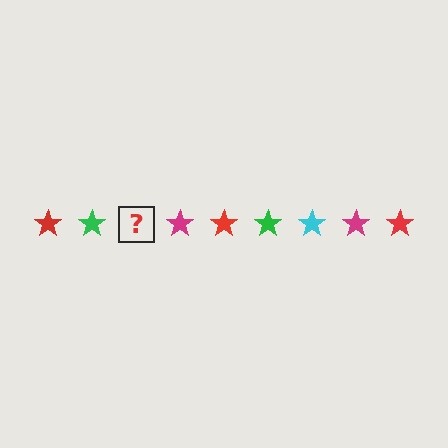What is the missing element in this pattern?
The missing element is a cyan star.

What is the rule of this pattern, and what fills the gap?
The rule is that the pattern cycles through red, green, cyan, magenta stars. The gap should be filled with a cyan star.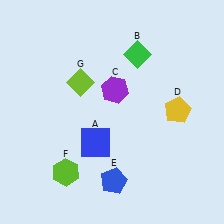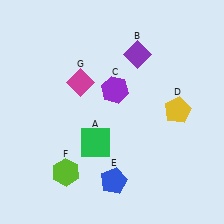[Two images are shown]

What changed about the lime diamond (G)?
In Image 1, G is lime. In Image 2, it changed to magenta.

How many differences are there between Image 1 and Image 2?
There are 3 differences between the two images.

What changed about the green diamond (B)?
In Image 1, B is green. In Image 2, it changed to purple.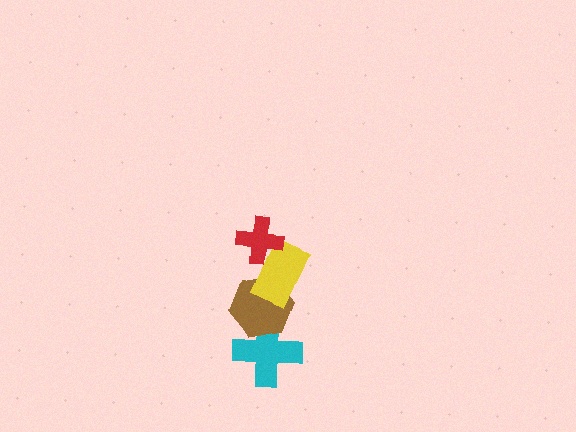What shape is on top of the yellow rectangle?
The red cross is on top of the yellow rectangle.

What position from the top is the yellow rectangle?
The yellow rectangle is 2nd from the top.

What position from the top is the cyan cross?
The cyan cross is 4th from the top.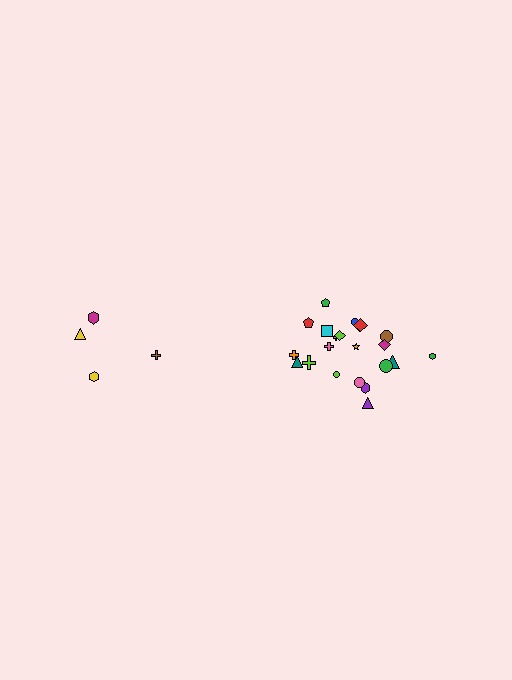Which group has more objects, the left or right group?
The right group.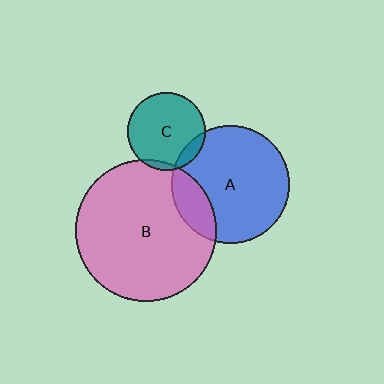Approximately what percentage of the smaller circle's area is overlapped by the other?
Approximately 20%.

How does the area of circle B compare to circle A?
Approximately 1.5 times.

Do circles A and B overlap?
Yes.